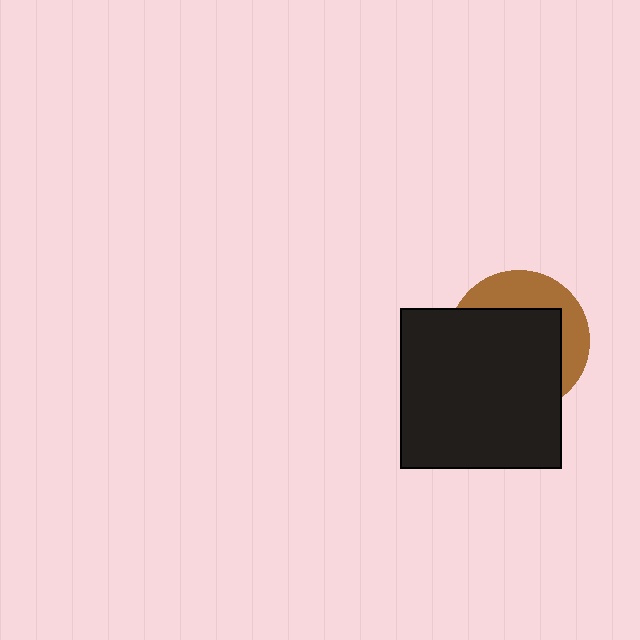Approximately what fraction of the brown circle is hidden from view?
Roughly 66% of the brown circle is hidden behind the black square.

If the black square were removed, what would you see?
You would see the complete brown circle.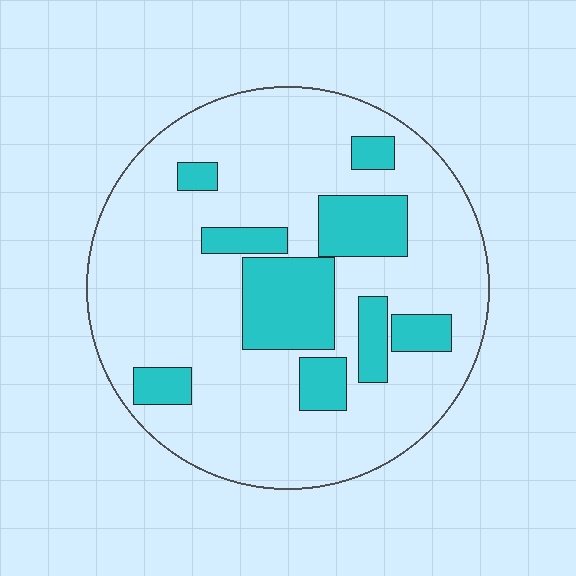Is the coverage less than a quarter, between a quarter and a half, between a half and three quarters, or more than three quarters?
Less than a quarter.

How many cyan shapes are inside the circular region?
9.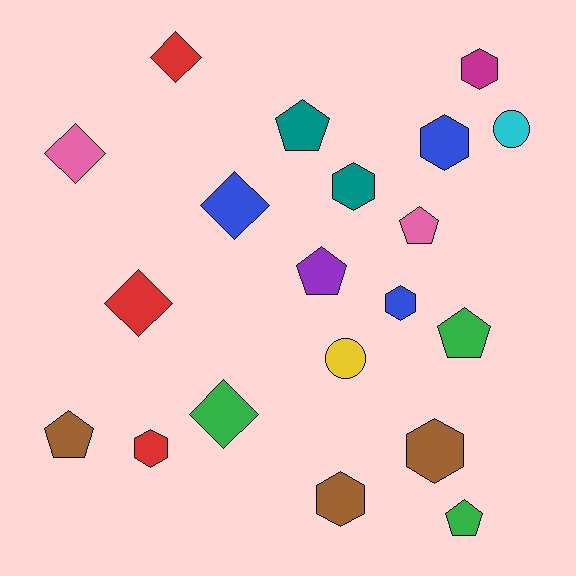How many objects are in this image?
There are 20 objects.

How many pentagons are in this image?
There are 6 pentagons.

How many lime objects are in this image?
There are no lime objects.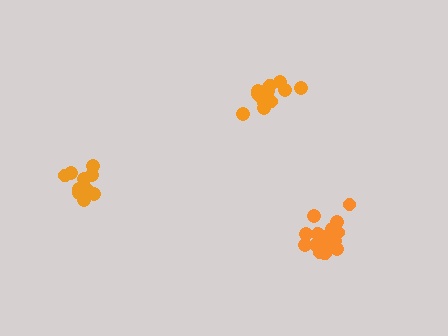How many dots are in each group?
Group 1: 14 dots, Group 2: 17 dots, Group 3: 12 dots (43 total).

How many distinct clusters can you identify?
There are 3 distinct clusters.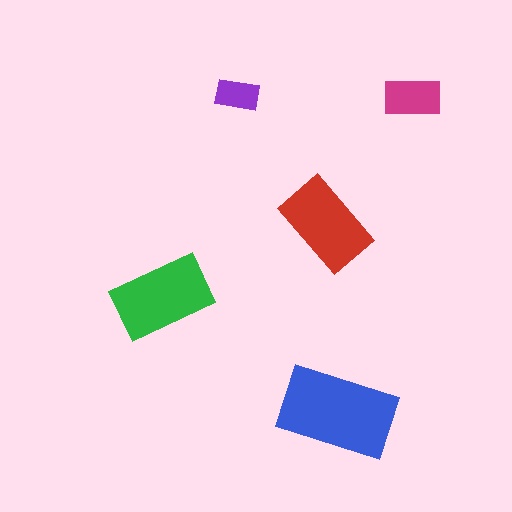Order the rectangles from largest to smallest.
the blue one, the green one, the red one, the magenta one, the purple one.